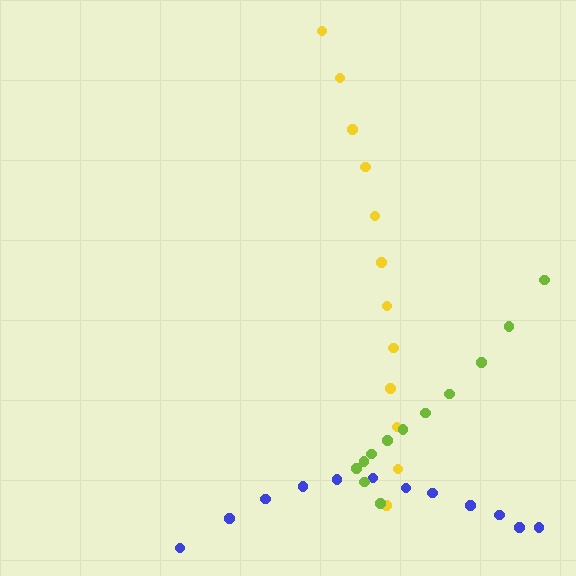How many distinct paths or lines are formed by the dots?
There are 3 distinct paths.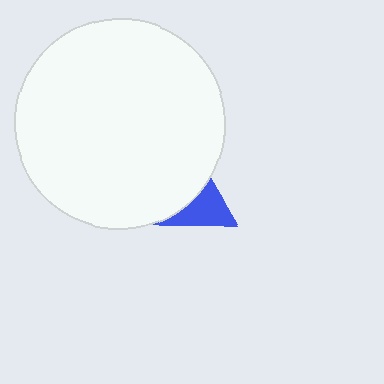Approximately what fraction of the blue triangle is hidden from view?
Roughly 65% of the blue triangle is hidden behind the white circle.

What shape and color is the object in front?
The object in front is a white circle.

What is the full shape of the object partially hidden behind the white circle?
The partially hidden object is a blue triangle.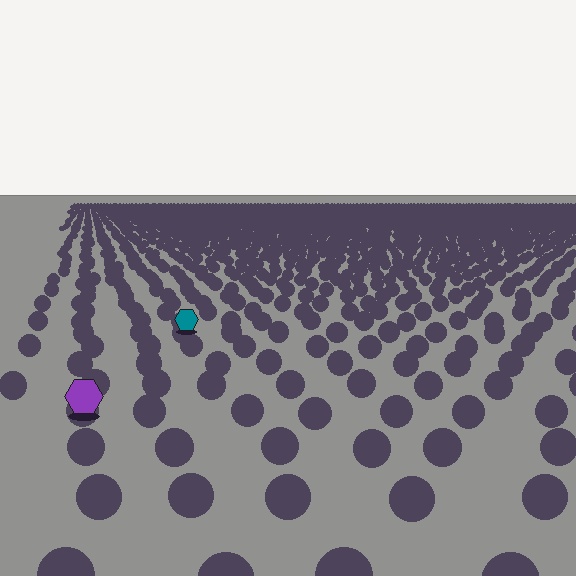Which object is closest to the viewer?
The purple hexagon is closest. The texture marks near it are larger and more spread out.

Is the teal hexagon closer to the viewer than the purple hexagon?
No. The purple hexagon is closer — you can tell from the texture gradient: the ground texture is coarser near it.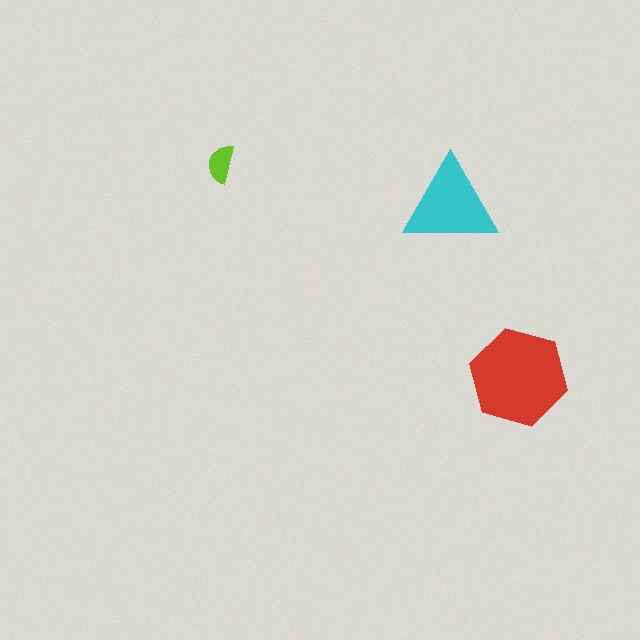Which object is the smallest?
The lime semicircle.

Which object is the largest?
The red hexagon.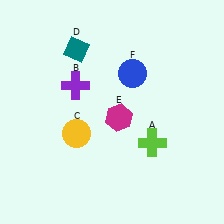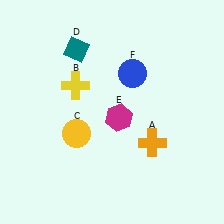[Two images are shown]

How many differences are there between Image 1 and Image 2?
There are 2 differences between the two images.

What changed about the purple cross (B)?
In Image 1, B is purple. In Image 2, it changed to yellow.